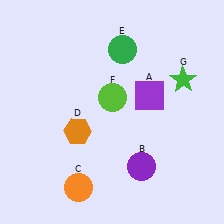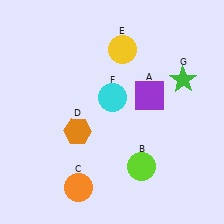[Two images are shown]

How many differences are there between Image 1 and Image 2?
There are 3 differences between the two images.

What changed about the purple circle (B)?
In Image 1, B is purple. In Image 2, it changed to lime.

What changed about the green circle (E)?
In Image 1, E is green. In Image 2, it changed to yellow.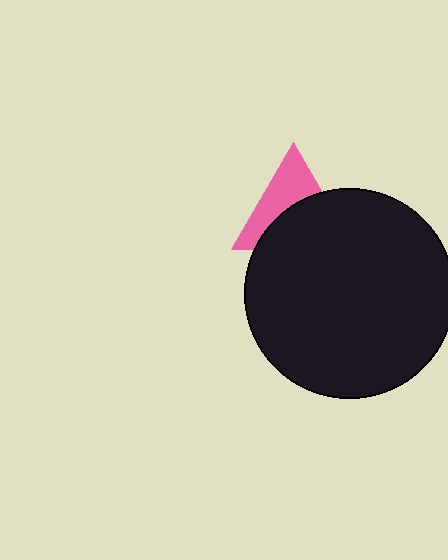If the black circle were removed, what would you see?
You would see the complete pink triangle.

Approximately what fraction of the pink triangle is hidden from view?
Roughly 53% of the pink triangle is hidden behind the black circle.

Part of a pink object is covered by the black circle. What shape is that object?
It is a triangle.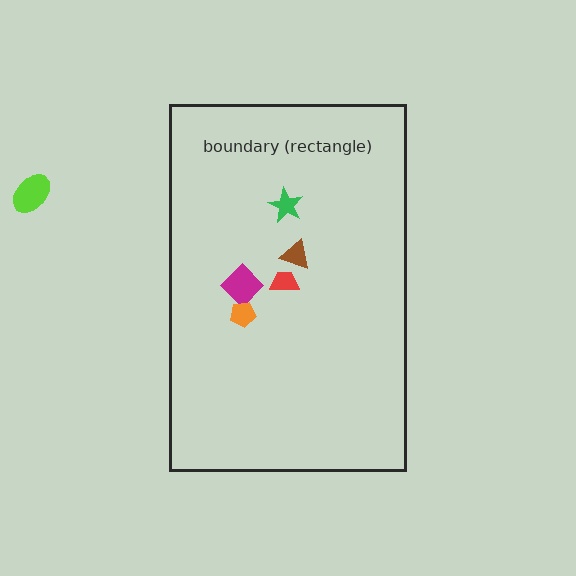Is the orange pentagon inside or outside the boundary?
Inside.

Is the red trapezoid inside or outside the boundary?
Inside.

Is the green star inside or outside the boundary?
Inside.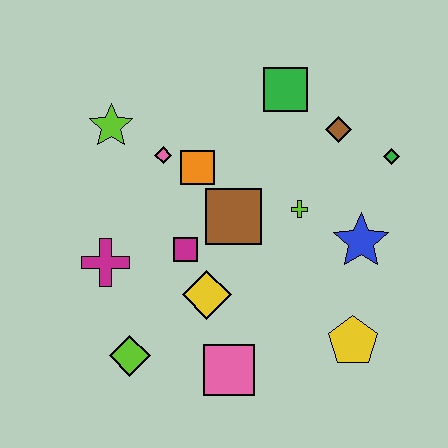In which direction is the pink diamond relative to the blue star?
The pink diamond is to the left of the blue star.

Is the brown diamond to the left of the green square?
No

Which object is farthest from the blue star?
The lime star is farthest from the blue star.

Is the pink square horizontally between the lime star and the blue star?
Yes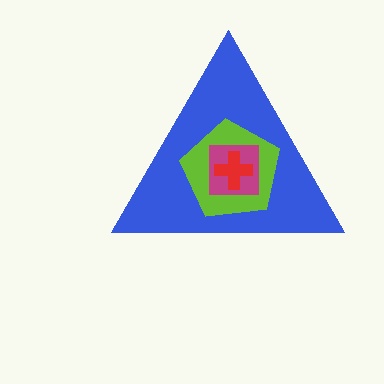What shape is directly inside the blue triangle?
The lime pentagon.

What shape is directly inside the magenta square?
The red cross.